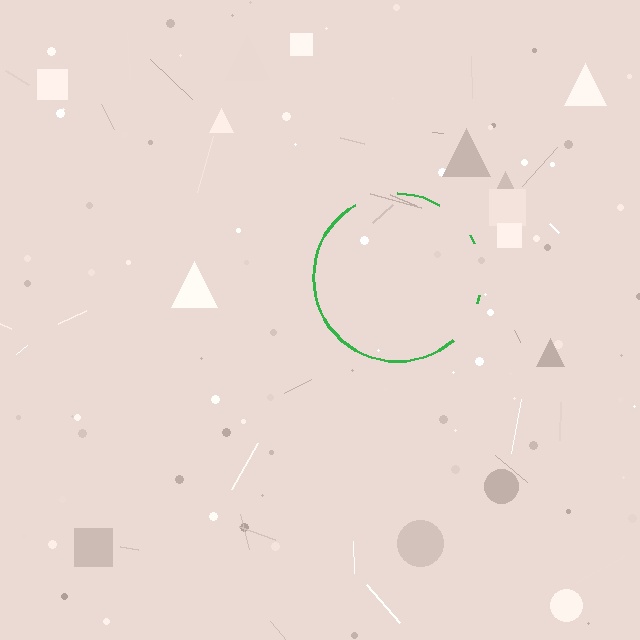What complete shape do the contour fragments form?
The contour fragments form a circle.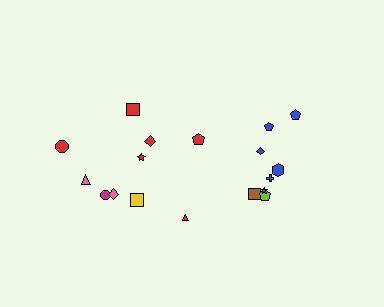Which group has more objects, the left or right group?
The left group.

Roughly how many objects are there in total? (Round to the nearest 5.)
Roughly 20 objects in total.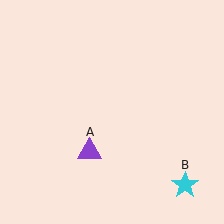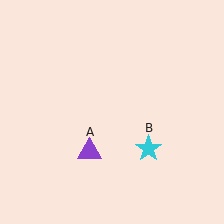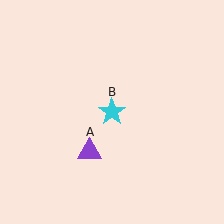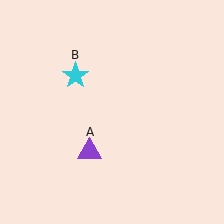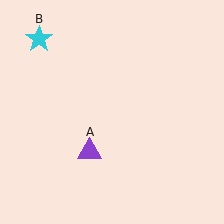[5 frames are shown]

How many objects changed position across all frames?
1 object changed position: cyan star (object B).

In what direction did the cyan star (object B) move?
The cyan star (object B) moved up and to the left.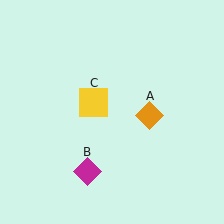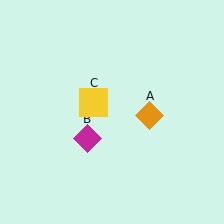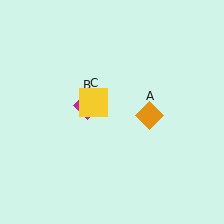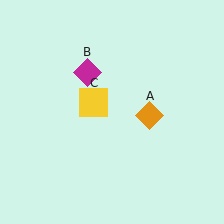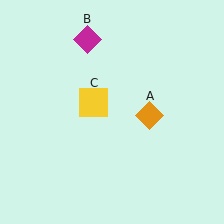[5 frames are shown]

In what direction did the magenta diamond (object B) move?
The magenta diamond (object B) moved up.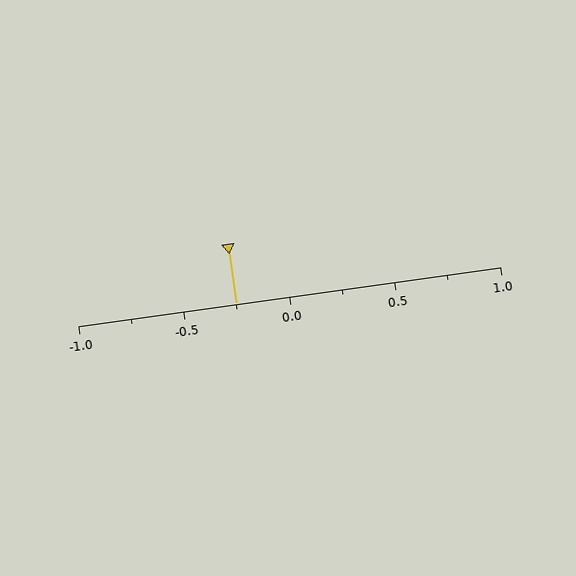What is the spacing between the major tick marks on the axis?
The major ticks are spaced 0.5 apart.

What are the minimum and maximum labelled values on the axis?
The axis runs from -1.0 to 1.0.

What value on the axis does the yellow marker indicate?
The marker indicates approximately -0.25.